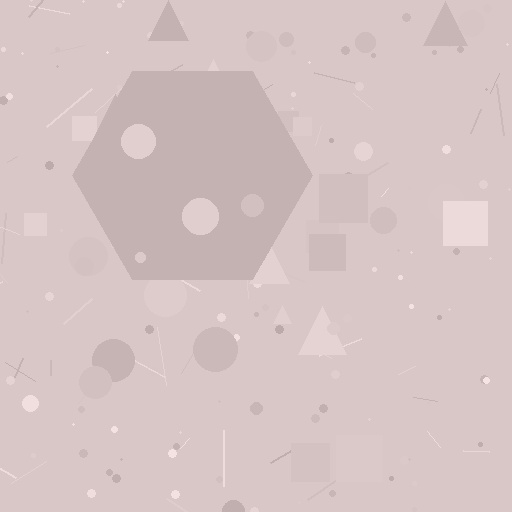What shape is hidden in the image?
A hexagon is hidden in the image.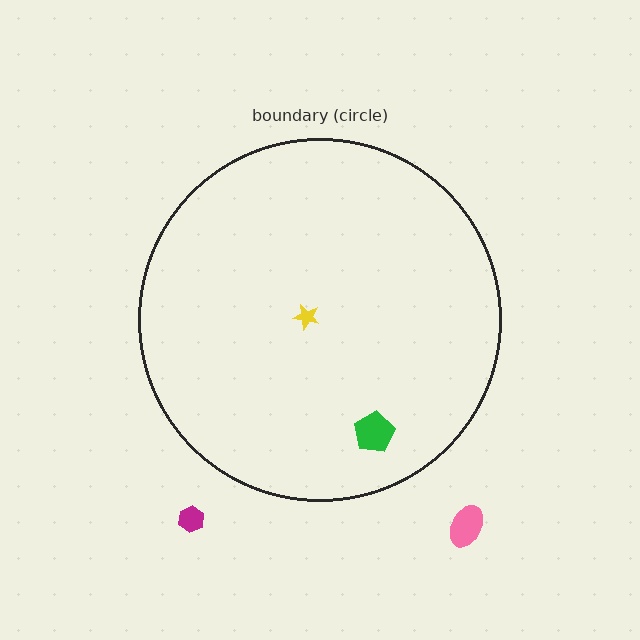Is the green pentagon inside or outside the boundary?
Inside.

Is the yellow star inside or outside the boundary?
Inside.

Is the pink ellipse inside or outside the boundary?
Outside.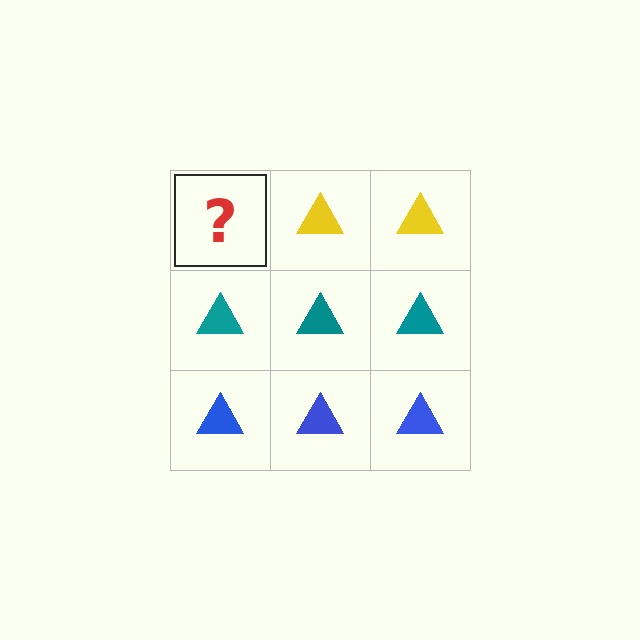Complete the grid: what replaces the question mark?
The question mark should be replaced with a yellow triangle.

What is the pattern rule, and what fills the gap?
The rule is that each row has a consistent color. The gap should be filled with a yellow triangle.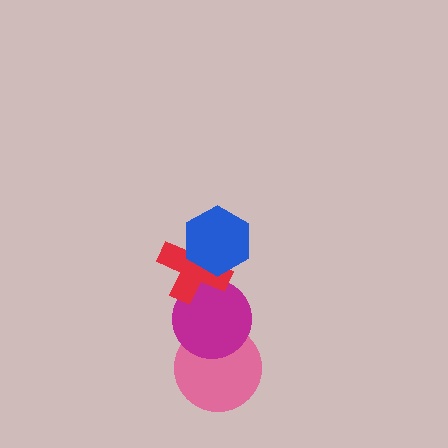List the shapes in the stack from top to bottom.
From top to bottom: the blue hexagon, the red cross, the magenta circle, the pink circle.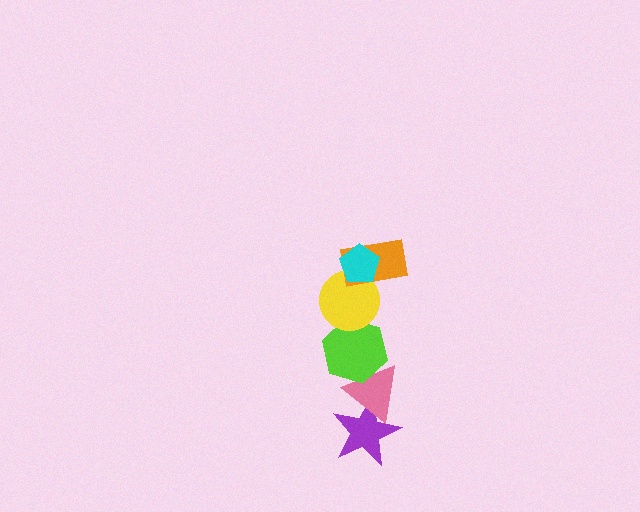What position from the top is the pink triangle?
The pink triangle is 5th from the top.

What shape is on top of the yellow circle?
The orange rectangle is on top of the yellow circle.